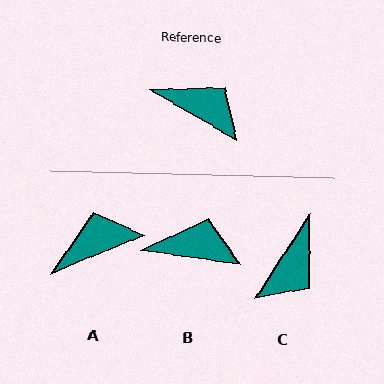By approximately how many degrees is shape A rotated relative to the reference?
Approximately 53 degrees counter-clockwise.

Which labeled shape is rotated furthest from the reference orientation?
C, about 93 degrees away.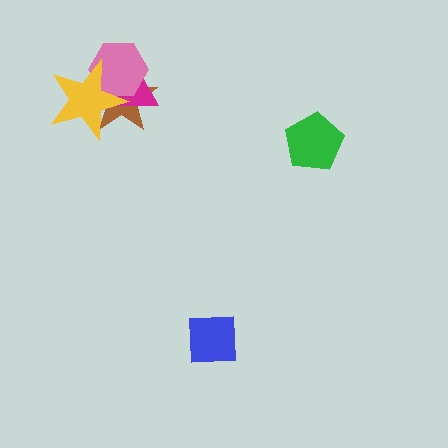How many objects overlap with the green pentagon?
0 objects overlap with the green pentagon.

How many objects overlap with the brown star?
3 objects overlap with the brown star.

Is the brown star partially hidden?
Yes, it is partially covered by another shape.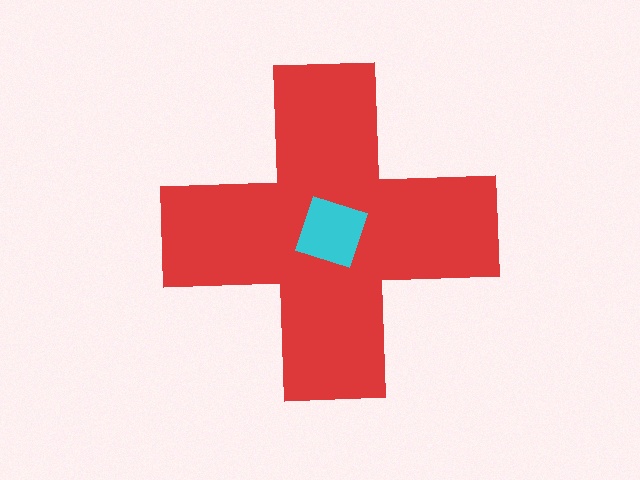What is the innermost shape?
The cyan square.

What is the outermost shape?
The red cross.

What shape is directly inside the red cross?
The cyan square.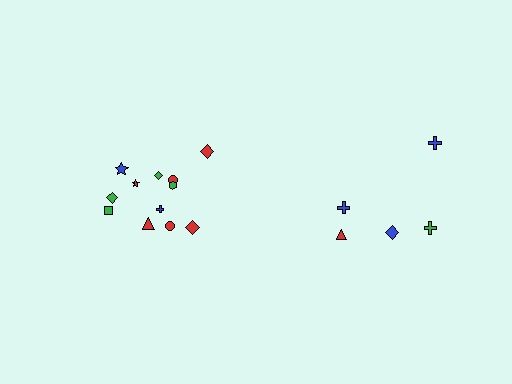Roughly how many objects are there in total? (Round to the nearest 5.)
Roughly 15 objects in total.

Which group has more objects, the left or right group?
The left group.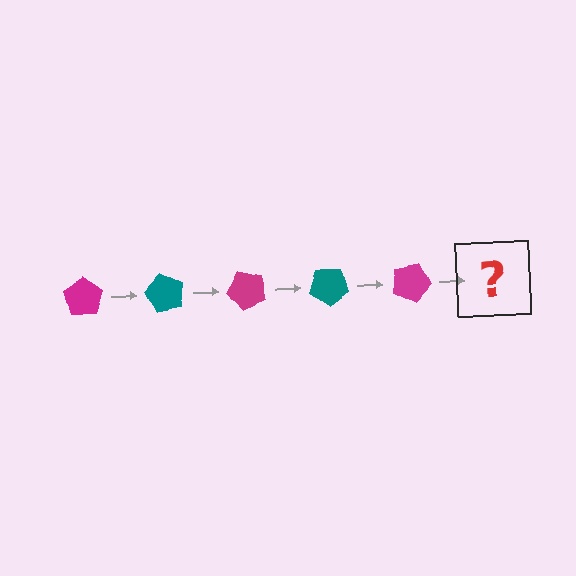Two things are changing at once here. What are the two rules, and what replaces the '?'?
The two rules are that it rotates 60 degrees each step and the color cycles through magenta and teal. The '?' should be a teal pentagon, rotated 300 degrees from the start.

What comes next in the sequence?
The next element should be a teal pentagon, rotated 300 degrees from the start.